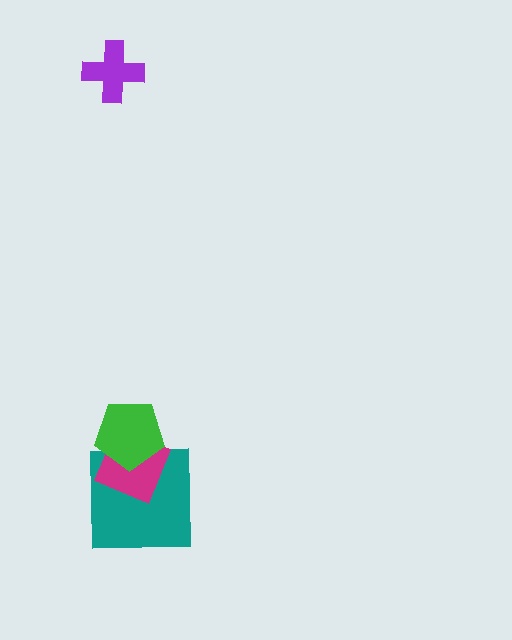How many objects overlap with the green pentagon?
2 objects overlap with the green pentagon.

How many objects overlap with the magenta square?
2 objects overlap with the magenta square.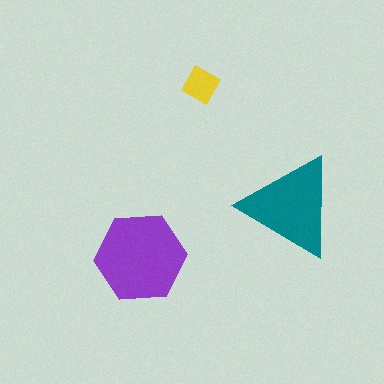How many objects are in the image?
There are 3 objects in the image.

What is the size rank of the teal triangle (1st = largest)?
2nd.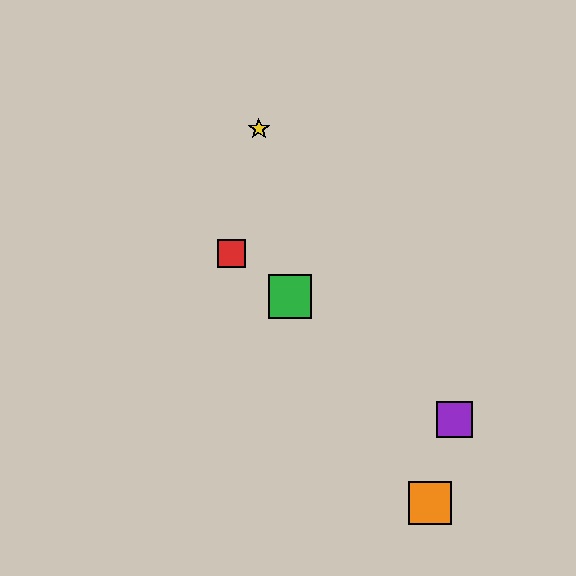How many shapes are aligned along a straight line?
4 shapes (the red square, the blue star, the green square, the purple square) are aligned along a straight line.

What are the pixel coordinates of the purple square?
The purple square is at (454, 420).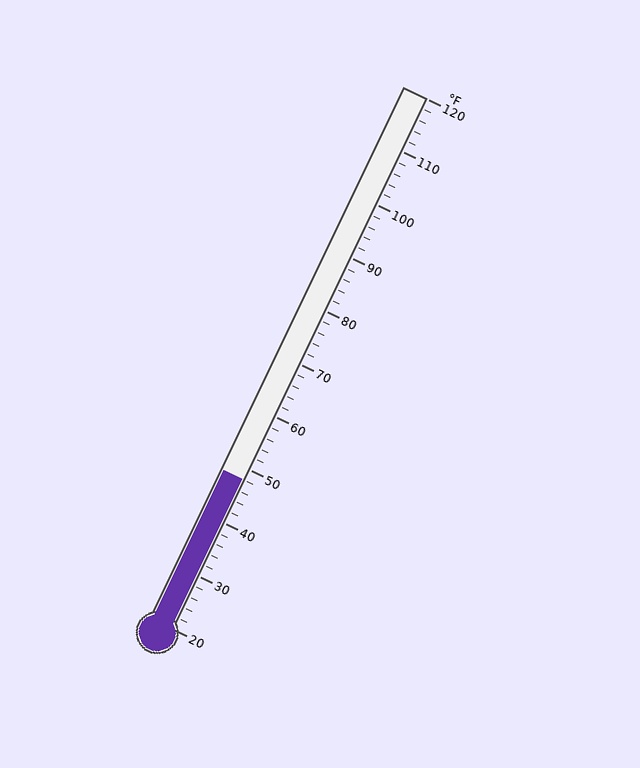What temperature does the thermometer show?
The thermometer shows approximately 48°F.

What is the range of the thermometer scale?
The thermometer scale ranges from 20°F to 120°F.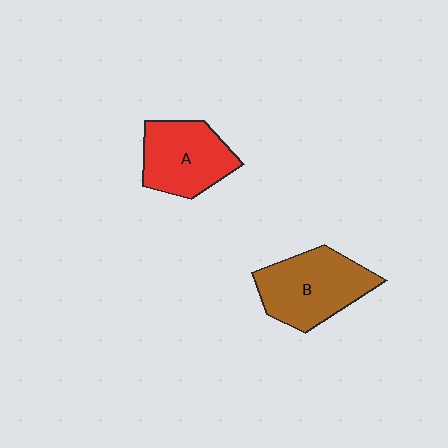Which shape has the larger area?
Shape B (brown).